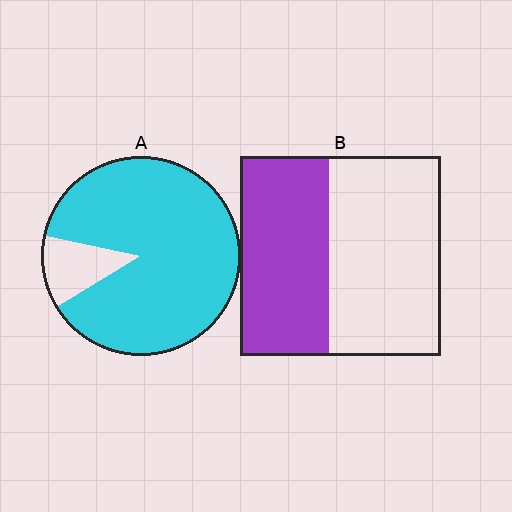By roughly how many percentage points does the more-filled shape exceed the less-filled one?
By roughly 45 percentage points (A over B).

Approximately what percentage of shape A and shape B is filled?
A is approximately 90% and B is approximately 45%.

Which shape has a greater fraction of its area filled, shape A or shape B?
Shape A.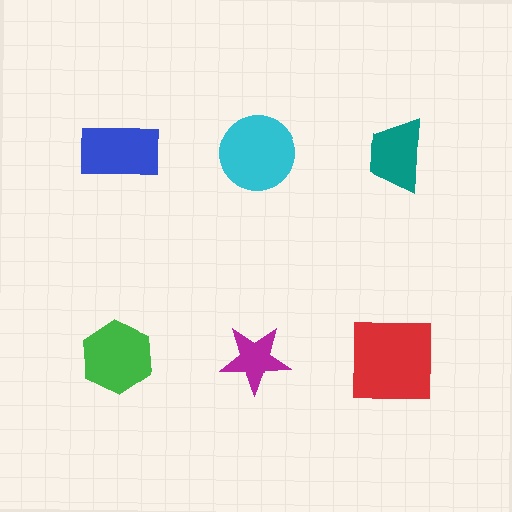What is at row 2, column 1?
A green hexagon.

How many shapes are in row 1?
3 shapes.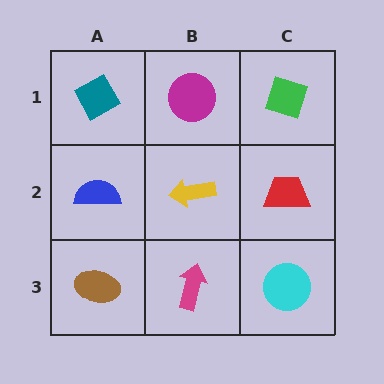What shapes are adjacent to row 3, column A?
A blue semicircle (row 2, column A), a magenta arrow (row 3, column B).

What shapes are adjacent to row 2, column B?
A magenta circle (row 1, column B), a magenta arrow (row 3, column B), a blue semicircle (row 2, column A), a red trapezoid (row 2, column C).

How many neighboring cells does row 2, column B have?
4.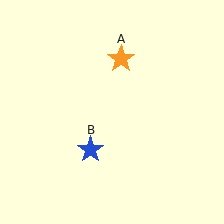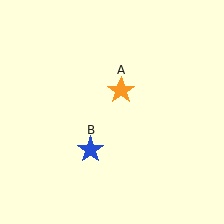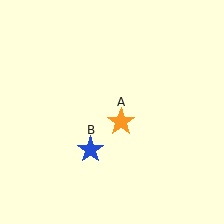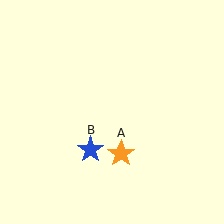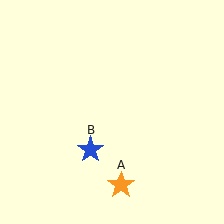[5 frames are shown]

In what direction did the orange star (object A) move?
The orange star (object A) moved down.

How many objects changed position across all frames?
1 object changed position: orange star (object A).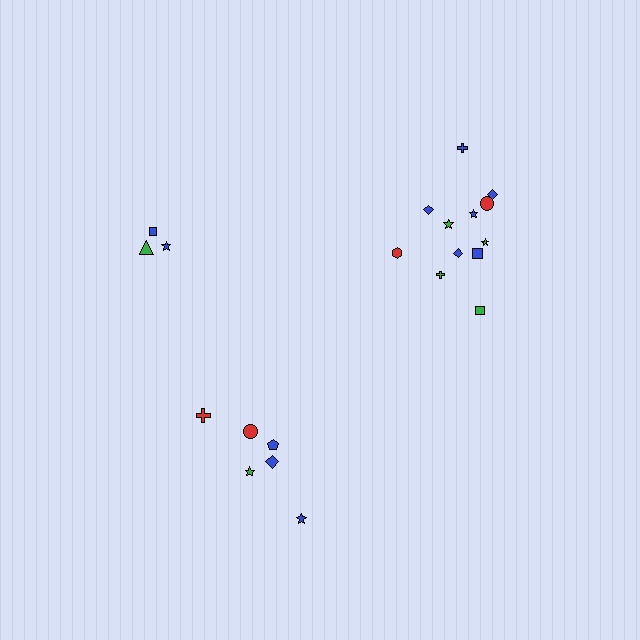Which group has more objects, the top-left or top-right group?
The top-right group.